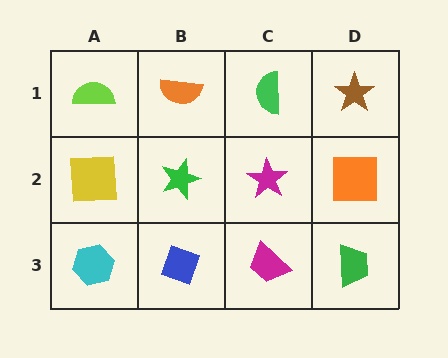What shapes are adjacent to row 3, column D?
An orange square (row 2, column D), a magenta trapezoid (row 3, column C).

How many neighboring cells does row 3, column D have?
2.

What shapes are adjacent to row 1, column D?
An orange square (row 2, column D), a green semicircle (row 1, column C).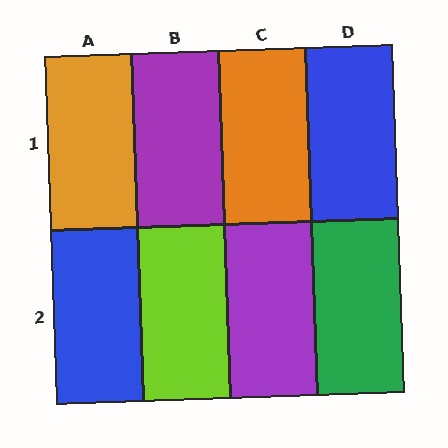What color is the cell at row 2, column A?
Blue.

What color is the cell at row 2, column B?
Lime.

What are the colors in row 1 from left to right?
Orange, purple, orange, blue.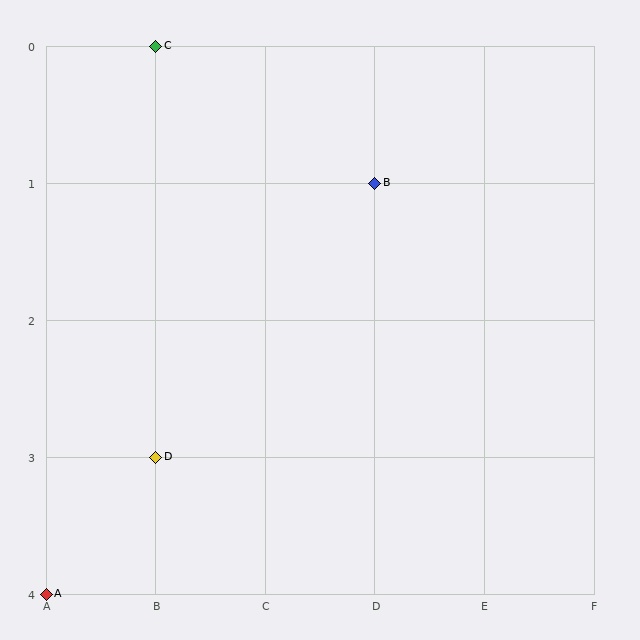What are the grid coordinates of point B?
Point B is at grid coordinates (D, 1).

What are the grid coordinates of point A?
Point A is at grid coordinates (A, 4).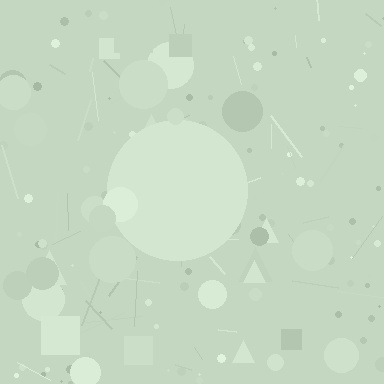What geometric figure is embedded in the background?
A circle is embedded in the background.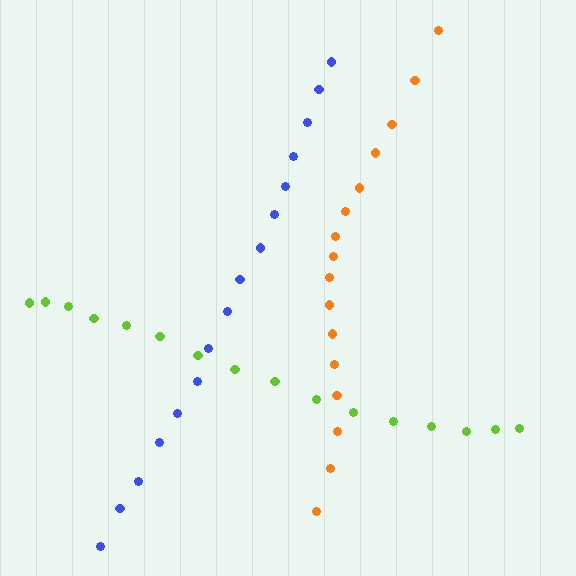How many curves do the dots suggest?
There are 3 distinct paths.